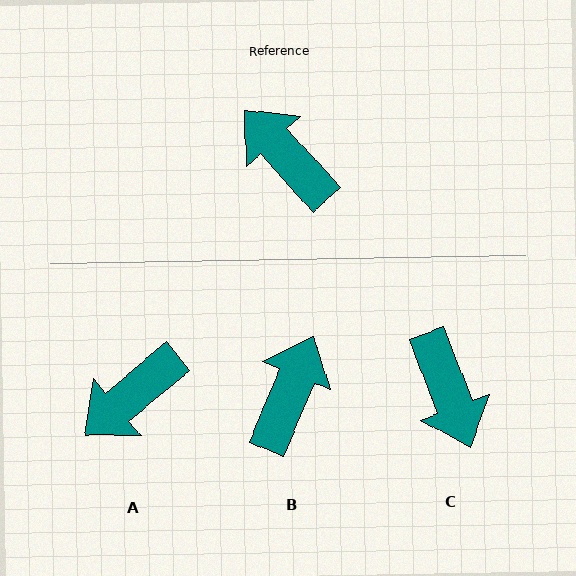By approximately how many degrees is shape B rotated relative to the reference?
Approximately 65 degrees clockwise.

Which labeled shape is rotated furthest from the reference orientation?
C, about 159 degrees away.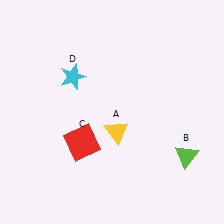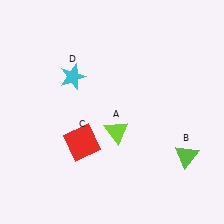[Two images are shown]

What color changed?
The triangle (A) changed from yellow in Image 1 to lime in Image 2.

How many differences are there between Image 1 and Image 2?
There is 1 difference between the two images.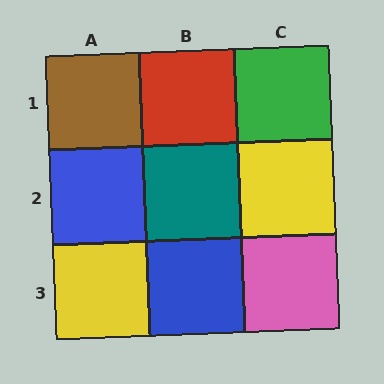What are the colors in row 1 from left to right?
Brown, red, green.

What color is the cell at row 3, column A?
Yellow.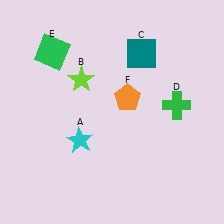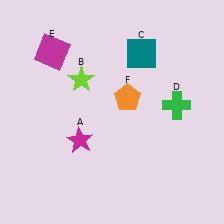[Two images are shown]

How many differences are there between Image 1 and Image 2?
There are 2 differences between the two images.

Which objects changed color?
A changed from cyan to magenta. E changed from green to magenta.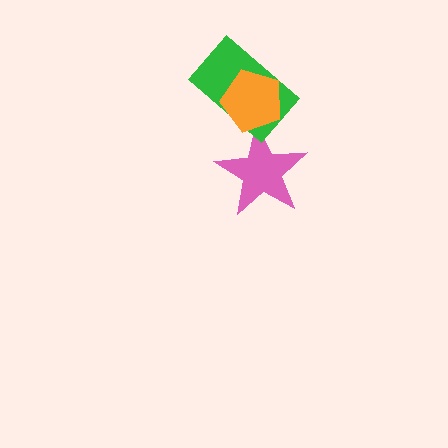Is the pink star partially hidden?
Yes, it is partially covered by another shape.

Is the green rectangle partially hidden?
Yes, it is partially covered by another shape.